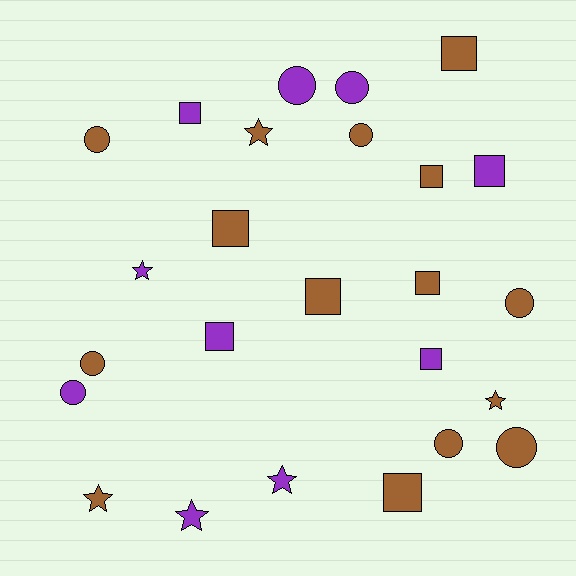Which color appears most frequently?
Brown, with 15 objects.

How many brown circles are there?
There are 6 brown circles.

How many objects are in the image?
There are 25 objects.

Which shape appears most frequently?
Square, with 10 objects.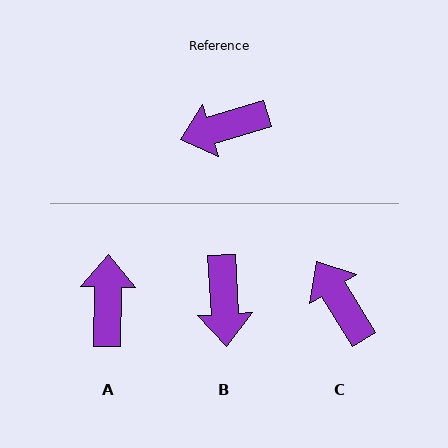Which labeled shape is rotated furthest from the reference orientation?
A, about 108 degrees away.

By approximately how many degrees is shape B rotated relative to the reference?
Approximately 76 degrees counter-clockwise.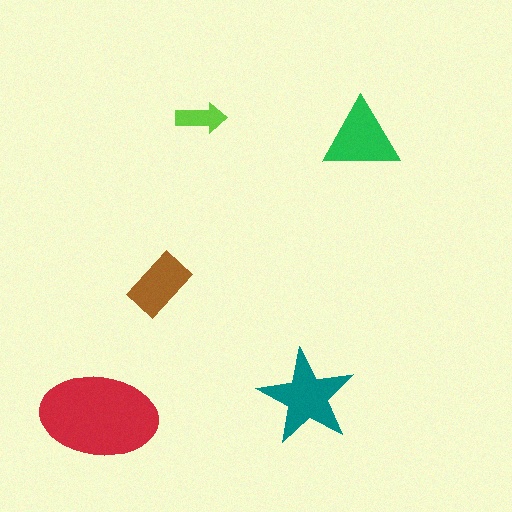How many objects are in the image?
There are 5 objects in the image.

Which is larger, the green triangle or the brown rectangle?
The green triangle.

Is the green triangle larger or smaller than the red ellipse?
Smaller.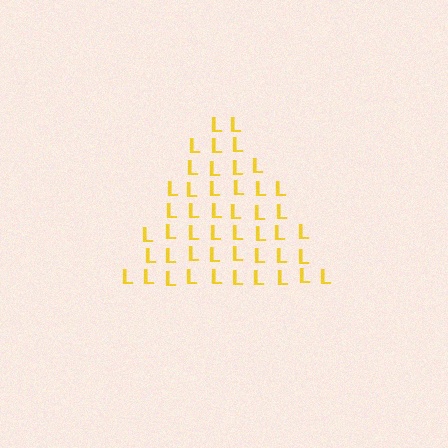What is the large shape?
The large shape is a triangle.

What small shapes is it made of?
It is made of small letter L's.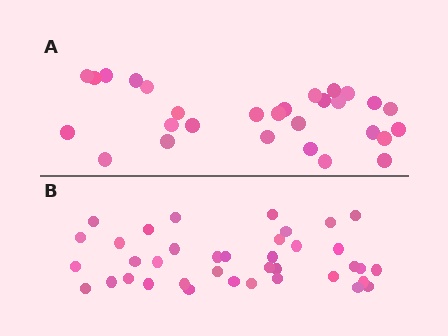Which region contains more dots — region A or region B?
Region B (the bottom region) has more dots.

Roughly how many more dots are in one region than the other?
Region B has roughly 8 or so more dots than region A.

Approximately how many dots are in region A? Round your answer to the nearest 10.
About 30 dots. (The exact count is 29, which rounds to 30.)